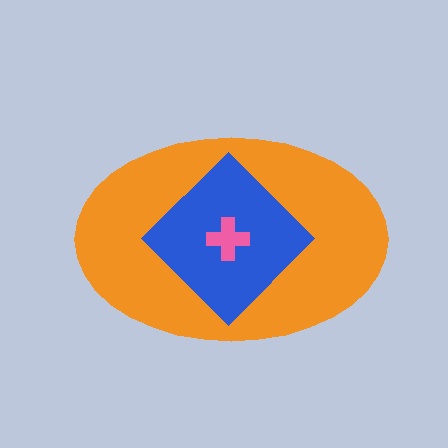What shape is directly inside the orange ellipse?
The blue diamond.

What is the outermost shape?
The orange ellipse.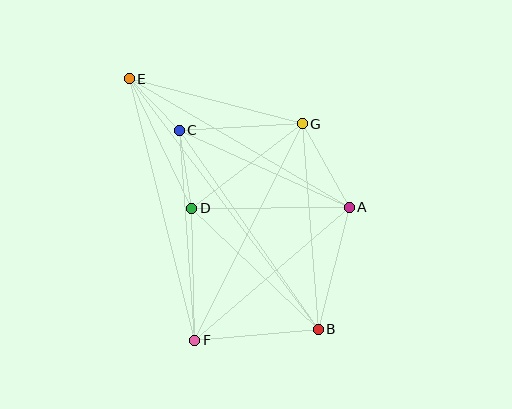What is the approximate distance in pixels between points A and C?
The distance between A and C is approximately 187 pixels.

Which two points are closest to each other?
Points C and E are closest to each other.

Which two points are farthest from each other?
Points B and E are farthest from each other.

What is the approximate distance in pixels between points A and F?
The distance between A and F is approximately 204 pixels.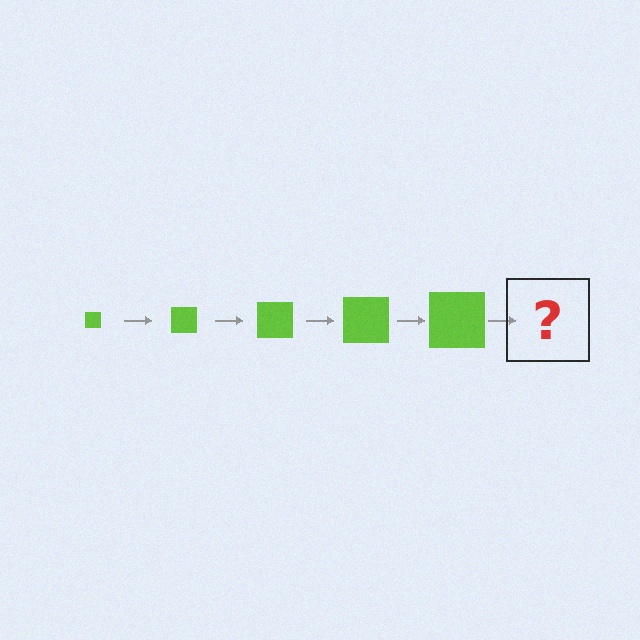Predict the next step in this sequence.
The next step is a lime square, larger than the previous one.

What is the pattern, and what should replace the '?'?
The pattern is that the square gets progressively larger each step. The '?' should be a lime square, larger than the previous one.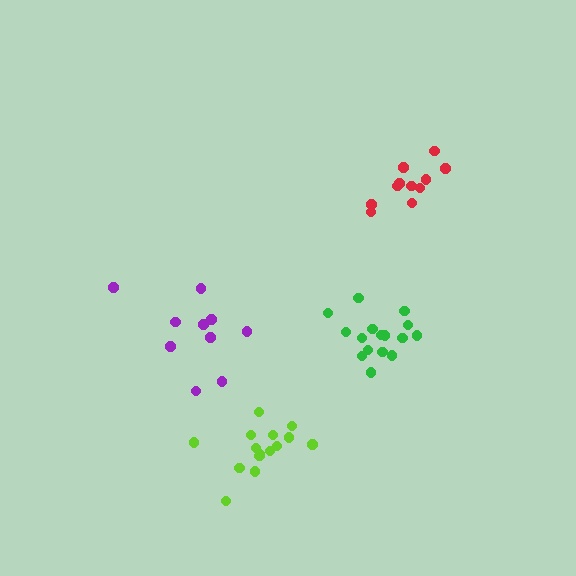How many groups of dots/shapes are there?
There are 4 groups.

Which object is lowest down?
The lime cluster is bottommost.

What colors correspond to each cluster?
The clusters are colored: lime, red, green, purple.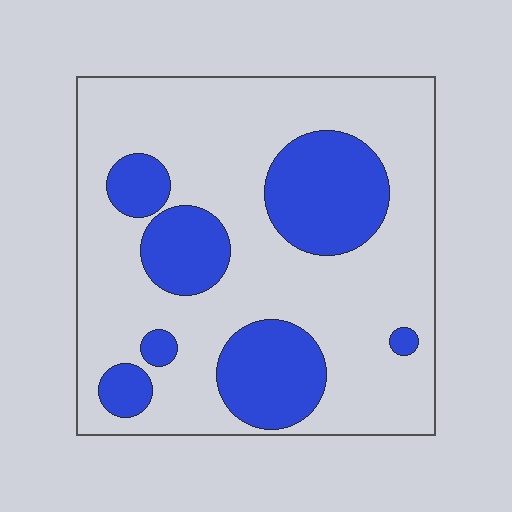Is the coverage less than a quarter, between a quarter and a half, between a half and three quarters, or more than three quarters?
Between a quarter and a half.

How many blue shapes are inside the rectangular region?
7.